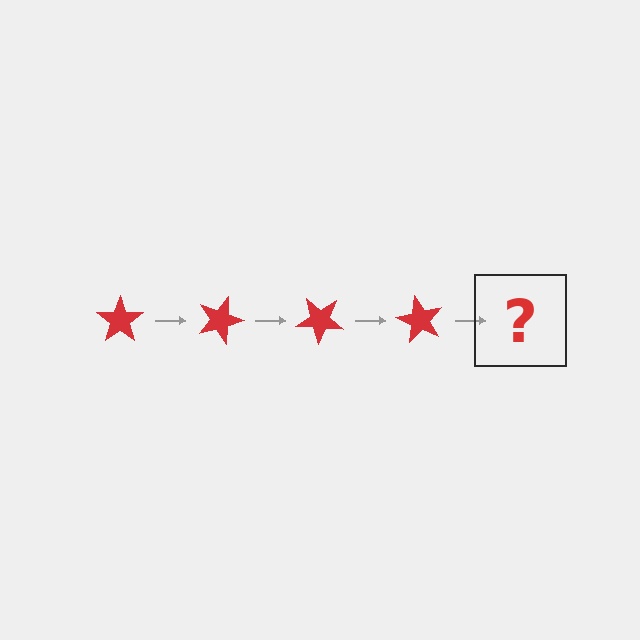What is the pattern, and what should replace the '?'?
The pattern is that the star rotates 20 degrees each step. The '?' should be a red star rotated 80 degrees.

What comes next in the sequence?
The next element should be a red star rotated 80 degrees.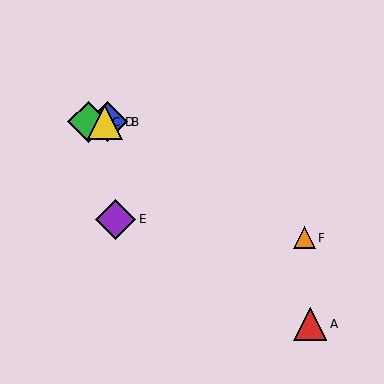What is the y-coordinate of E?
Object E is at y≈219.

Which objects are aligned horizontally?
Objects B, C, D are aligned horizontally.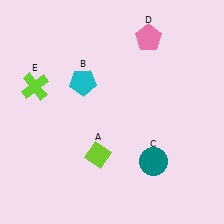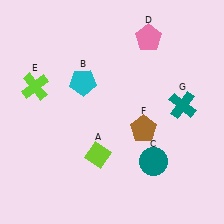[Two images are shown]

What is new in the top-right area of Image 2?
A teal cross (G) was added in the top-right area of Image 2.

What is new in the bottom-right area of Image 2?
A brown pentagon (F) was added in the bottom-right area of Image 2.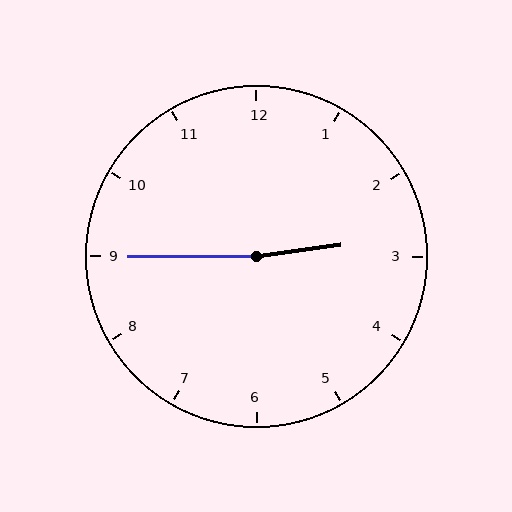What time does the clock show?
2:45.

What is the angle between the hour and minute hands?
Approximately 172 degrees.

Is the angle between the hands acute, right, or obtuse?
It is obtuse.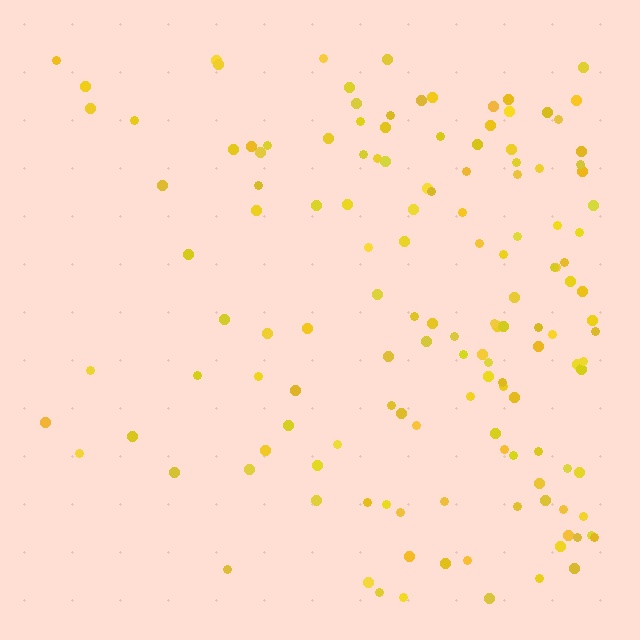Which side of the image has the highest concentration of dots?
The right.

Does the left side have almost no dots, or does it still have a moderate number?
Still a moderate number, just noticeably fewer than the right.